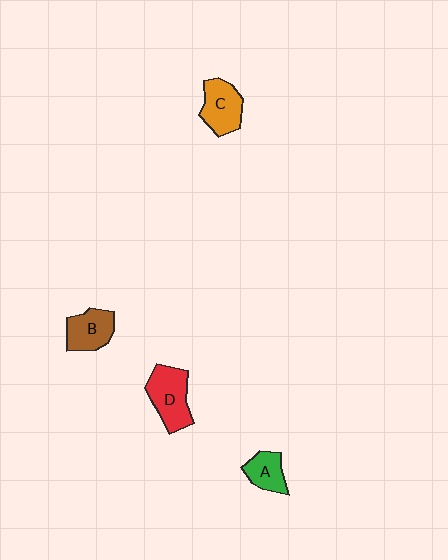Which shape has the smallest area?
Shape A (green).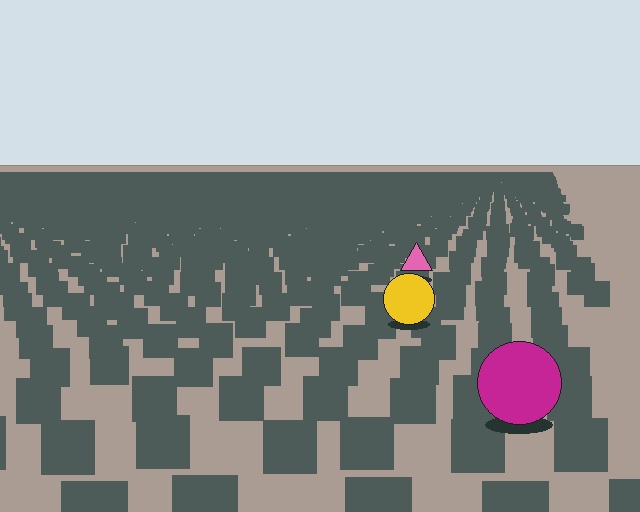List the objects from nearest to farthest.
From nearest to farthest: the magenta circle, the yellow circle, the pink triangle.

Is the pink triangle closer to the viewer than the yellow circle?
No. The yellow circle is closer — you can tell from the texture gradient: the ground texture is coarser near it.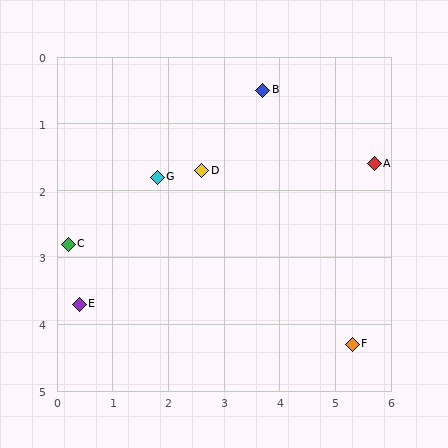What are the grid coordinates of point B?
Point B is at approximately (3.7, 0.5).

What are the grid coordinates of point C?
Point C is at approximately (0.2, 2.8).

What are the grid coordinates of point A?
Point A is at approximately (5.7, 1.6).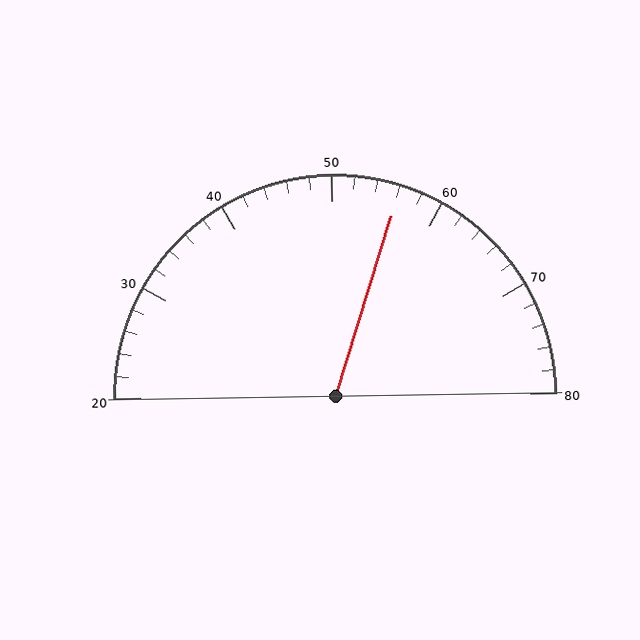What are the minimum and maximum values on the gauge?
The gauge ranges from 20 to 80.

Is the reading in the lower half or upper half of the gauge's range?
The reading is in the upper half of the range (20 to 80).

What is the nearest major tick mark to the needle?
The nearest major tick mark is 60.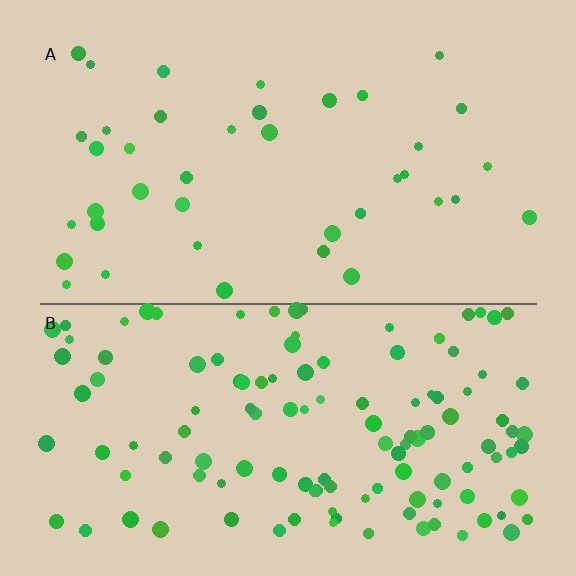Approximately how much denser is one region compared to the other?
Approximately 3.1× — region B over region A.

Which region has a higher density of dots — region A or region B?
B (the bottom).